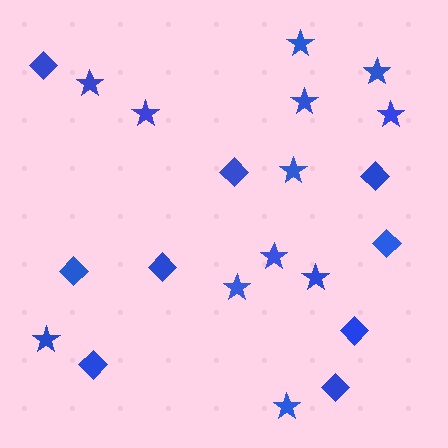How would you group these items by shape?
There are 2 groups: one group of stars (12) and one group of diamonds (9).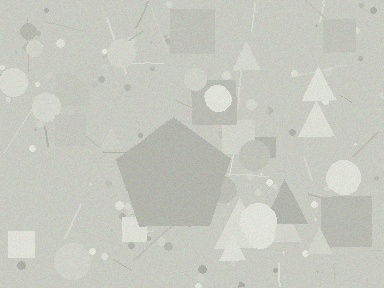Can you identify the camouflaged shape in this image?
The camouflaged shape is a pentagon.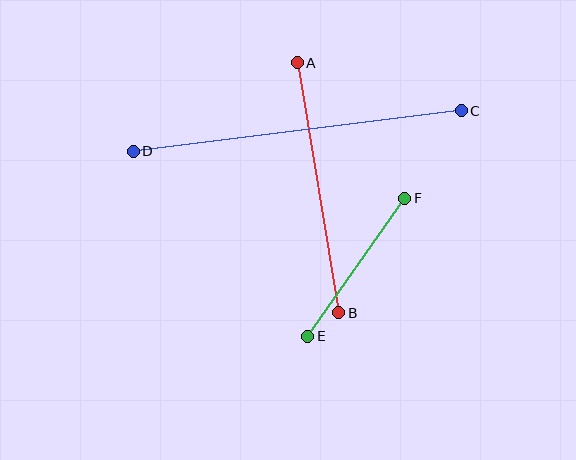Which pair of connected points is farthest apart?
Points C and D are farthest apart.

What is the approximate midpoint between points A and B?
The midpoint is at approximately (318, 188) pixels.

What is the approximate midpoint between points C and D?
The midpoint is at approximately (297, 131) pixels.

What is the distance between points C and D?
The distance is approximately 330 pixels.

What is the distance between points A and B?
The distance is approximately 253 pixels.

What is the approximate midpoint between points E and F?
The midpoint is at approximately (356, 267) pixels.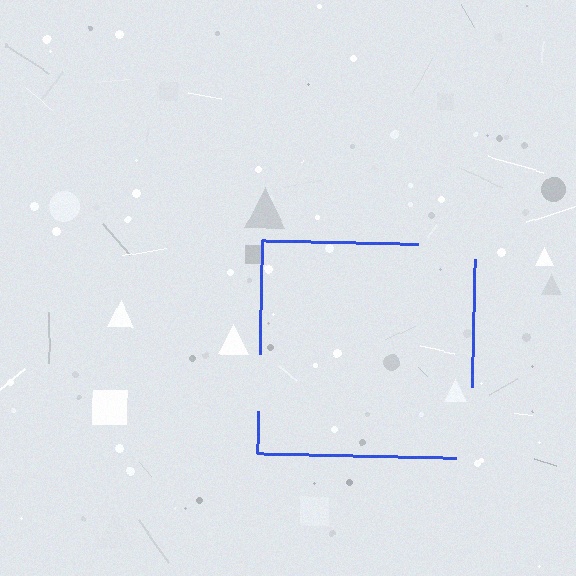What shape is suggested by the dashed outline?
The dashed outline suggests a square.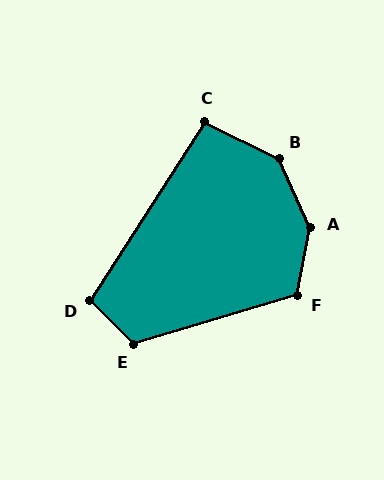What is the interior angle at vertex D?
Approximately 102 degrees (obtuse).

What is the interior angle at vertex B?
Approximately 141 degrees (obtuse).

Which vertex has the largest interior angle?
A, at approximately 145 degrees.